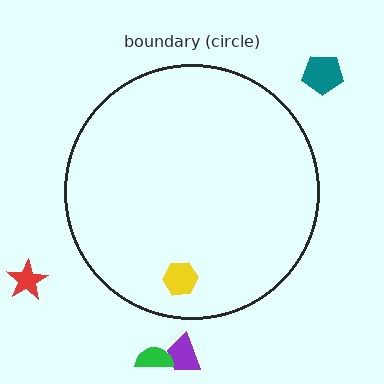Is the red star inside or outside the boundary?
Outside.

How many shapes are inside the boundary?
1 inside, 4 outside.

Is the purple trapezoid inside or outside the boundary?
Outside.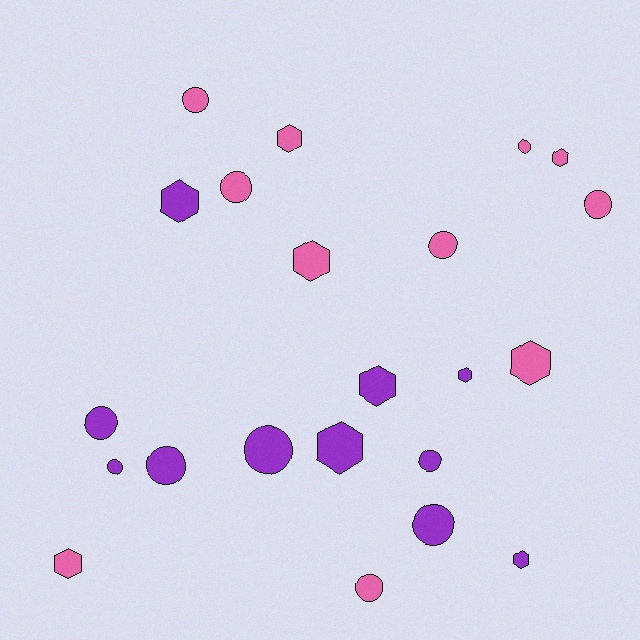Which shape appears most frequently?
Circle, with 12 objects.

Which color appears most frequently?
Pink, with 11 objects.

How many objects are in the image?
There are 22 objects.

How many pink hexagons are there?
There are 5 pink hexagons.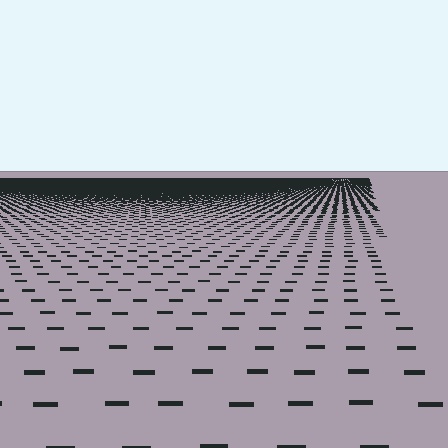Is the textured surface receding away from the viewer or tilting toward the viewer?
The surface is receding away from the viewer. Texture elements get smaller and denser toward the top.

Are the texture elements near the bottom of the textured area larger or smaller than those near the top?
Larger. Near the bottom, elements are closer to the viewer and appear at a bigger on-screen size.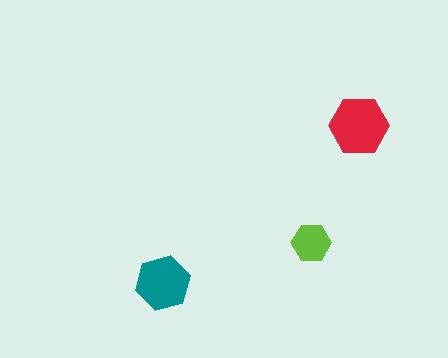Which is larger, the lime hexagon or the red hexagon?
The red one.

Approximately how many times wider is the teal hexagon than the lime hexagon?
About 1.5 times wider.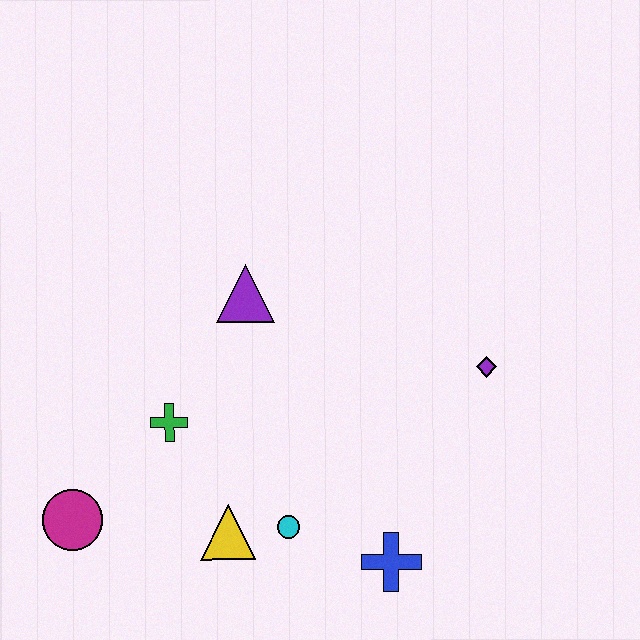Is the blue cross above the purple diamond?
No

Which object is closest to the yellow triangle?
The cyan circle is closest to the yellow triangle.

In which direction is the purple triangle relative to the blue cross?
The purple triangle is above the blue cross.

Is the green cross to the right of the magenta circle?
Yes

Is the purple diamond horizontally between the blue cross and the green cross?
No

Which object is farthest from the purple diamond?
The magenta circle is farthest from the purple diamond.